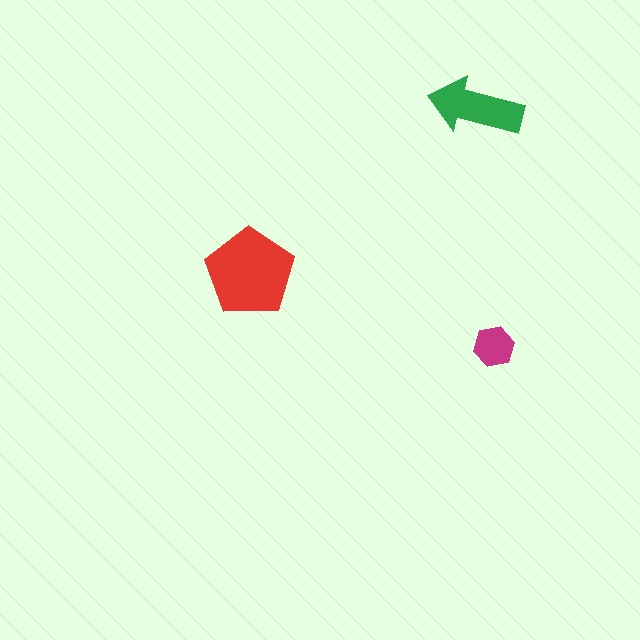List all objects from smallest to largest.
The magenta hexagon, the green arrow, the red pentagon.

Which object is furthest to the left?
The red pentagon is leftmost.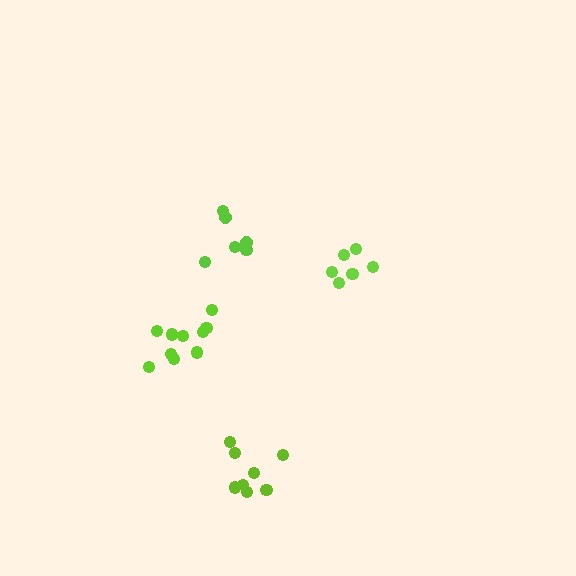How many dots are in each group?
Group 1: 6 dots, Group 2: 10 dots, Group 3: 6 dots, Group 4: 8 dots (30 total).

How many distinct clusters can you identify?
There are 4 distinct clusters.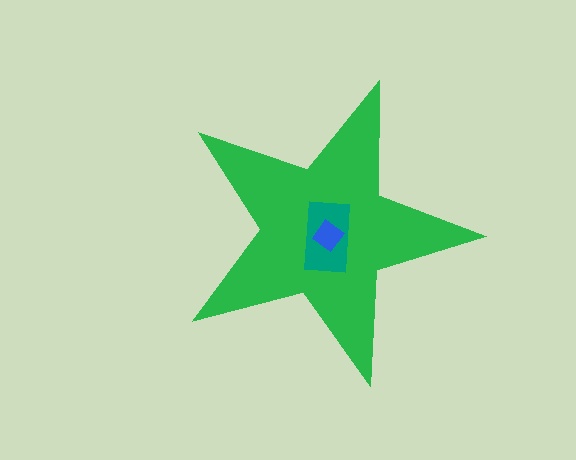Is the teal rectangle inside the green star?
Yes.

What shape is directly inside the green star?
The teal rectangle.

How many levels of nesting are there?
3.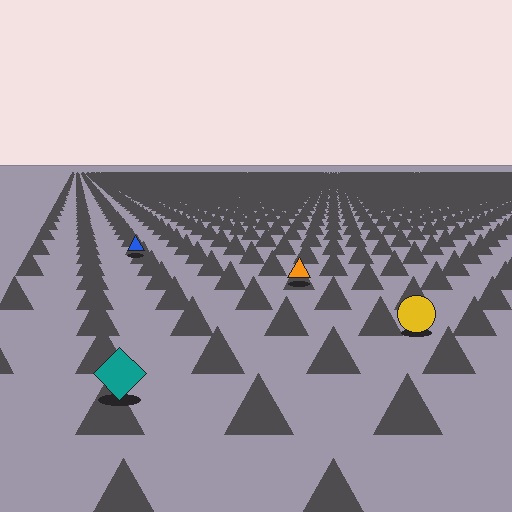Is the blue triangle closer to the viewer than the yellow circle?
No. The yellow circle is closer — you can tell from the texture gradient: the ground texture is coarser near it.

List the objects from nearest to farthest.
From nearest to farthest: the teal diamond, the yellow circle, the orange triangle, the blue triangle.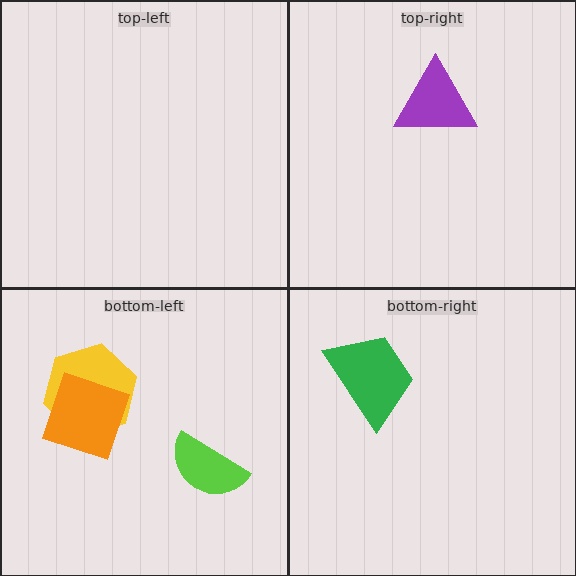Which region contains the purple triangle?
The top-right region.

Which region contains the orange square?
The bottom-left region.